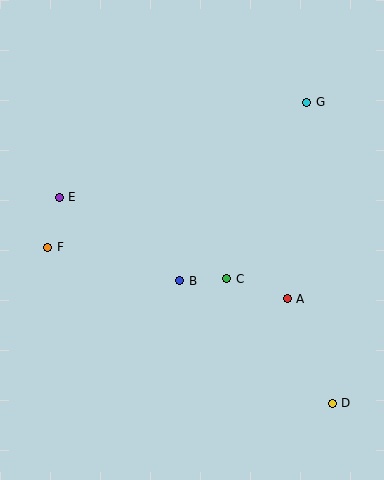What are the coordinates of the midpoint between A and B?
The midpoint between A and B is at (234, 290).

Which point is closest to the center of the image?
Point B at (180, 281) is closest to the center.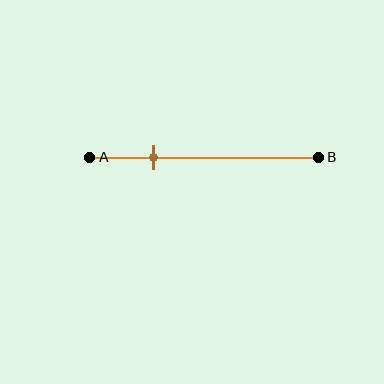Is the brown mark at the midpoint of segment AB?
No, the mark is at about 30% from A, not at the 50% midpoint.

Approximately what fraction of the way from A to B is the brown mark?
The brown mark is approximately 30% of the way from A to B.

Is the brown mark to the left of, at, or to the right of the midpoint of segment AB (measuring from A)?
The brown mark is to the left of the midpoint of segment AB.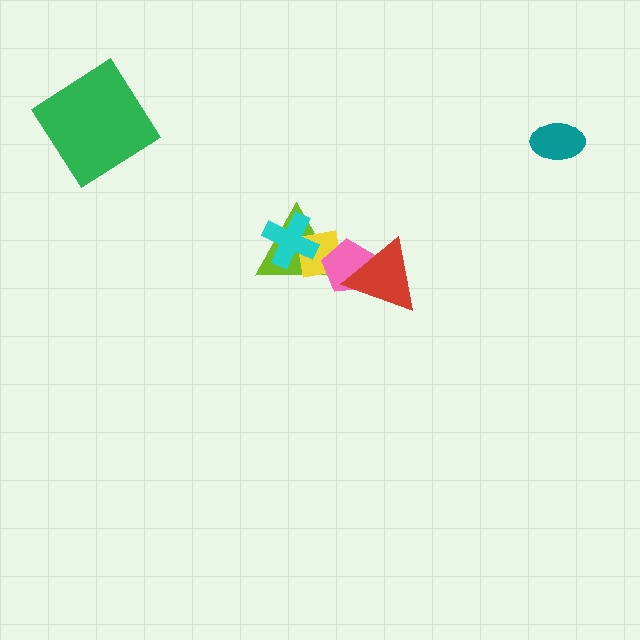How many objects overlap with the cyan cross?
2 objects overlap with the cyan cross.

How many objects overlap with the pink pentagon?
3 objects overlap with the pink pentagon.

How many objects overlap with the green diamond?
0 objects overlap with the green diamond.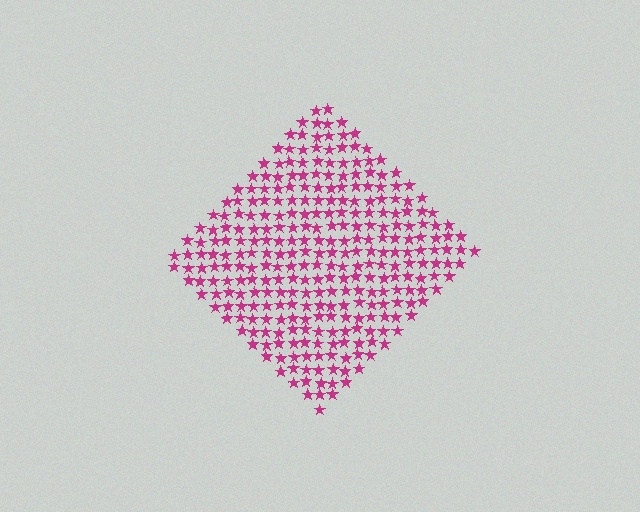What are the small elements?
The small elements are stars.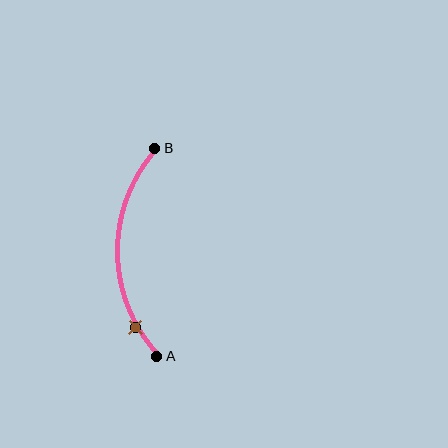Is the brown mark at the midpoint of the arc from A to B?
No. The brown mark lies on the arc but is closer to endpoint A. The arc midpoint would be at the point on the curve equidistant along the arc from both A and B.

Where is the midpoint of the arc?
The arc midpoint is the point on the curve farthest from the straight line joining A and B. It sits to the left of that line.